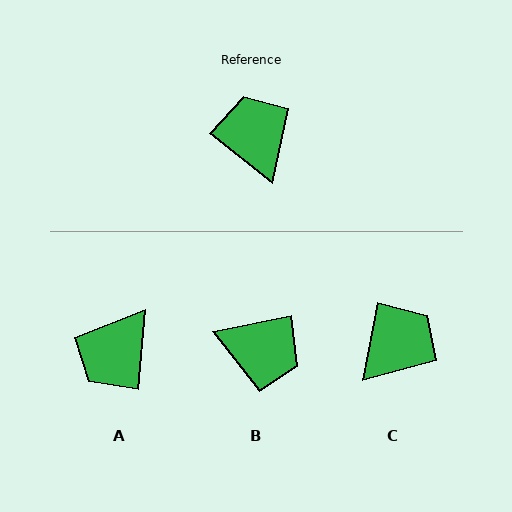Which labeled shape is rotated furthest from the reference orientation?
B, about 130 degrees away.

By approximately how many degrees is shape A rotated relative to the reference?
Approximately 124 degrees counter-clockwise.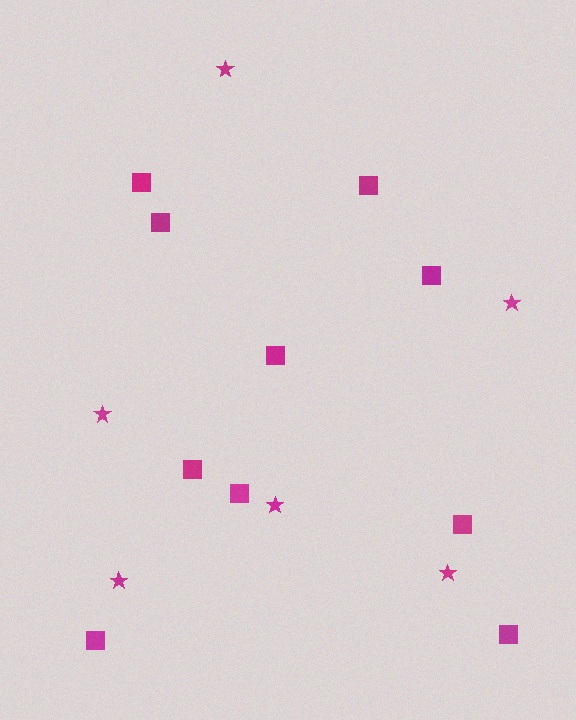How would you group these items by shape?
There are 2 groups: one group of stars (6) and one group of squares (10).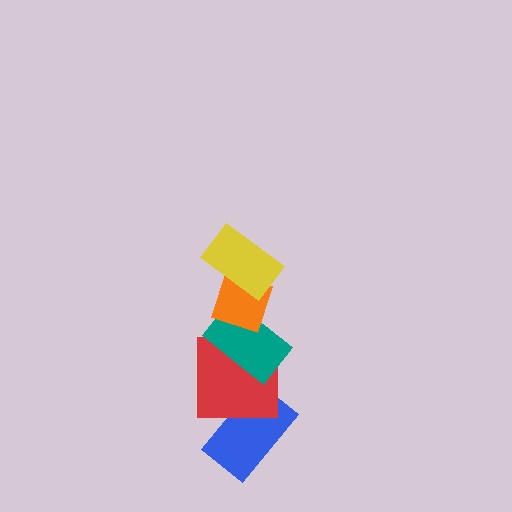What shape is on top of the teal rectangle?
The orange diamond is on top of the teal rectangle.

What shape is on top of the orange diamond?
The yellow rectangle is on top of the orange diamond.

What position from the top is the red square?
The red square is 4th from the top.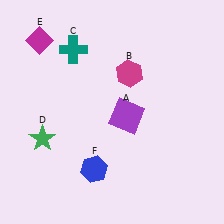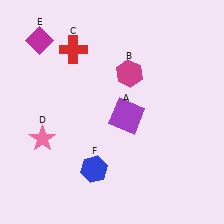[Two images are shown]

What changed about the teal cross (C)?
In Image 1, C is teal. In Image 2, it changed to red.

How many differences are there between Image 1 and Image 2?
There are 2 differences between the two images.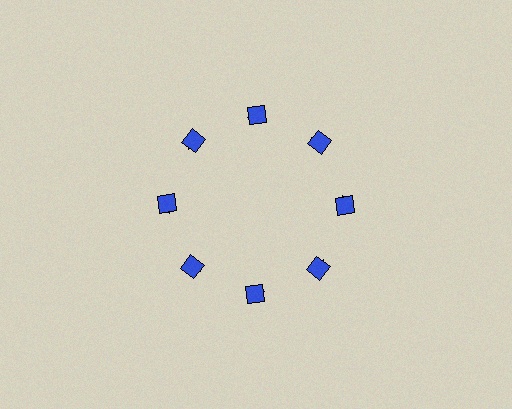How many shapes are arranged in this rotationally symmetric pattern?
There are 16 shapes, arranged in 8 groups of 2.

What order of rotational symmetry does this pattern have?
This pattern has 8-fold rotational symmetry.